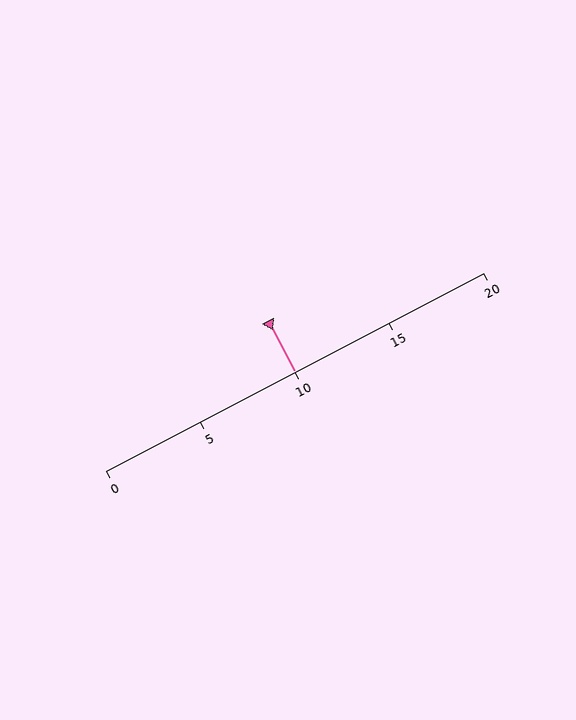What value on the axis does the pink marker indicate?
The marker indicates approximately 10.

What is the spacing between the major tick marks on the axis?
The major ticks are spaced 5 apart.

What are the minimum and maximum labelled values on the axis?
The axis runs from 0 to 20.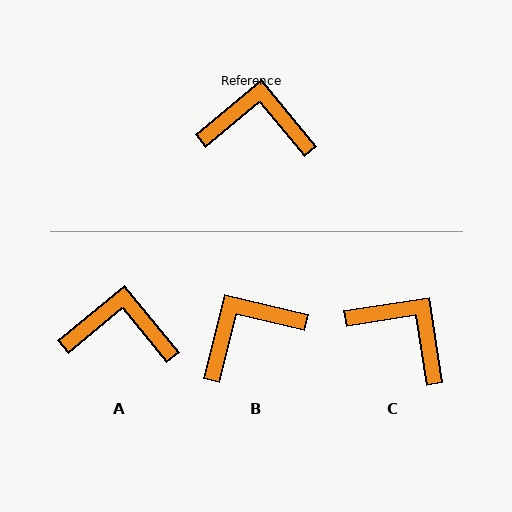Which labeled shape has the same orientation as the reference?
A.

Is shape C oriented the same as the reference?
No, it is off by about 31 degrees.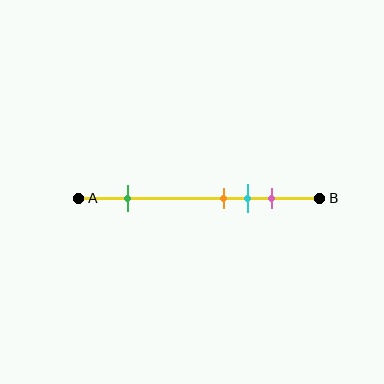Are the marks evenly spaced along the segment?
No, the marks are not evenly spaced.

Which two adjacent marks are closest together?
The orange and cyan marks are the closest adjacent pair.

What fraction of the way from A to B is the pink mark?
The pink mark is approximately 80% (0.8) of the way from A to B.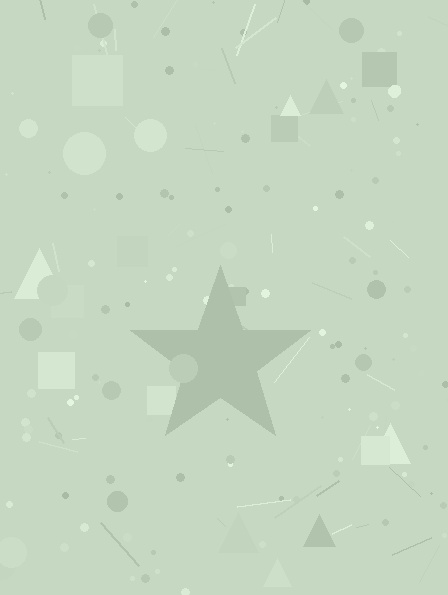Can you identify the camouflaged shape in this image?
The camouflaged shape is a star.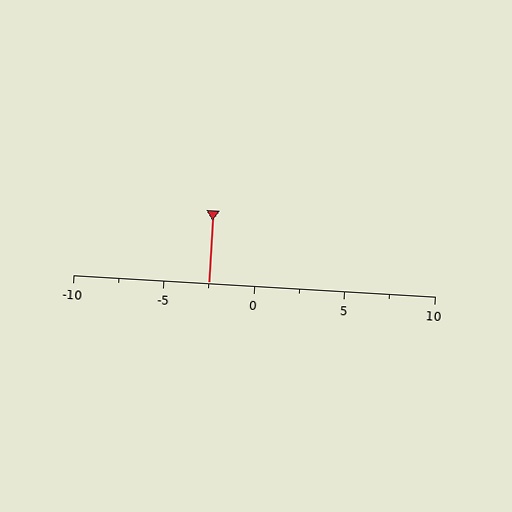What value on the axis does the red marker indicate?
The marker indicates approximately -2.5.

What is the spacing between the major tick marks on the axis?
The major ticks are spaced 5 apart.